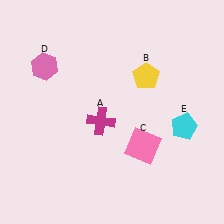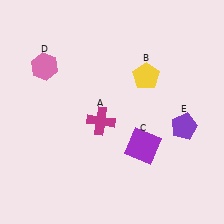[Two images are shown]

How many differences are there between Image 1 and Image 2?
There are 2 differences between the two images.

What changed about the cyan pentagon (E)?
In Image 1, E is cyan. In Image 2, it changed to purple.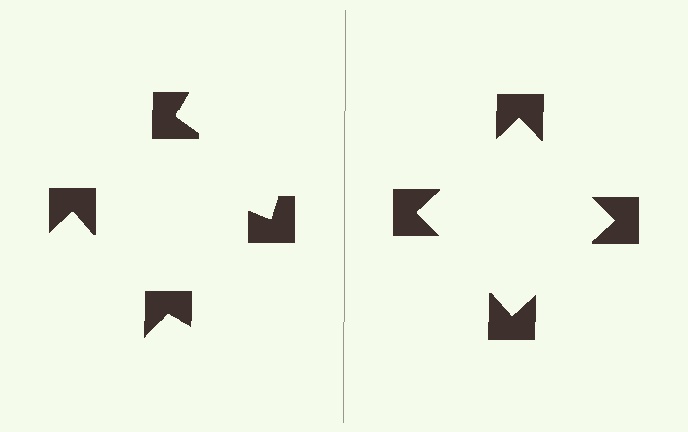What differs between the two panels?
The notched squares are positioned identically on both sides; only the wedge orientations differ. On the right they align to a square; on the left they are misaligned.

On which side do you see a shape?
An illusory square appears on the right side. On the left side the wedge cuts are rotated, so no coherent shape forms.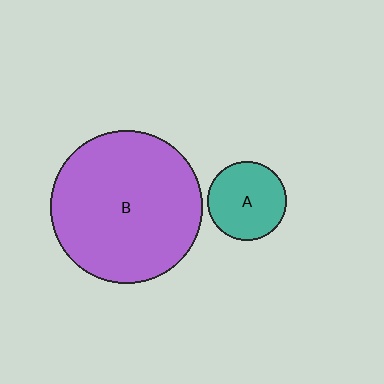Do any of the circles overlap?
No, none of the circles overlap.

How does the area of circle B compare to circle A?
Approximately 3.7 times.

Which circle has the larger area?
Circle B (purple).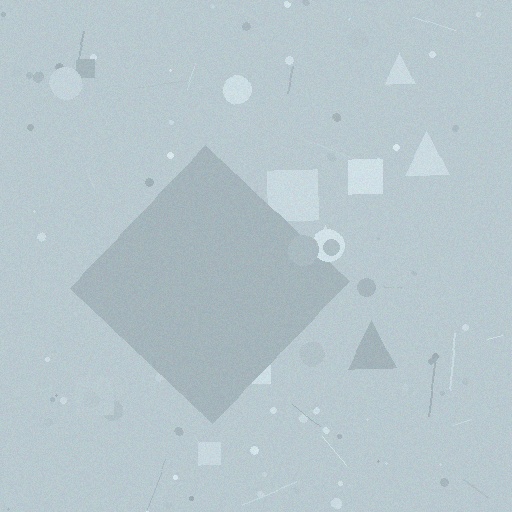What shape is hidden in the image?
A diamond is hidden in the image.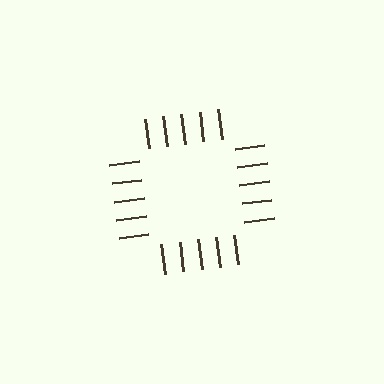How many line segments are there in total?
20 — 5 along each of the 4 edges.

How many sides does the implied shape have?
4 sides — the line-ends trace a square.